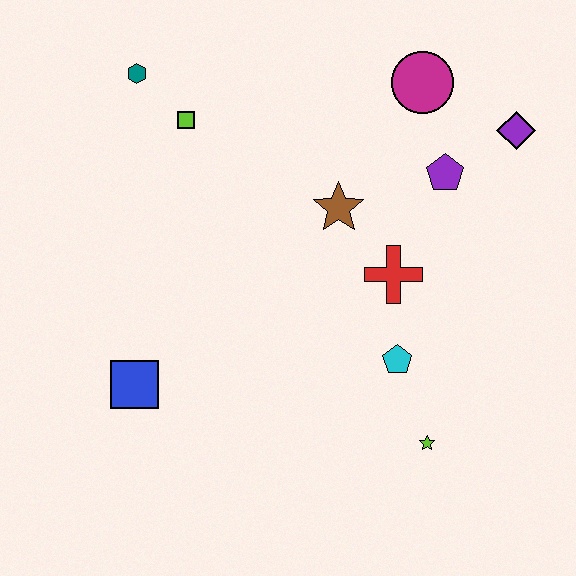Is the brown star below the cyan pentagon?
No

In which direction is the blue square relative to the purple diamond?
The blue square is to the left of the purple diamond.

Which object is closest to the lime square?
The teal hexagon is closest to the lime square.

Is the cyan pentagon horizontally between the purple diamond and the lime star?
No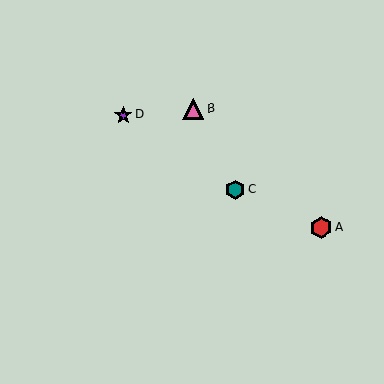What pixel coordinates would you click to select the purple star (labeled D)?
Click at (123, 115) to select the purple star D.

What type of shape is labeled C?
Shape C is a teal hexagon.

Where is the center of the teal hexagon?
The center of the teal hexagon is at (235, 190).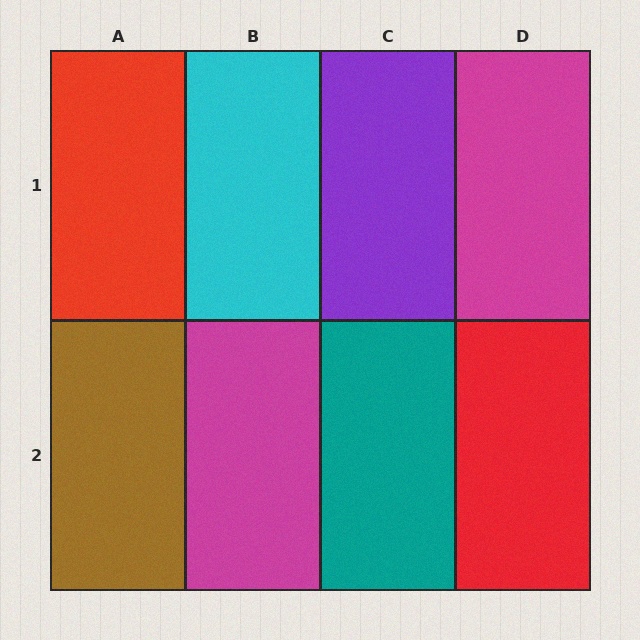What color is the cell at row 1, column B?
Cyan.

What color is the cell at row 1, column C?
Purple.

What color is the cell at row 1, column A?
Red.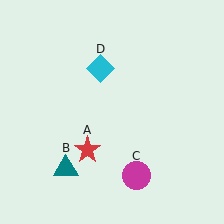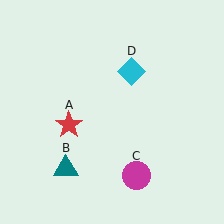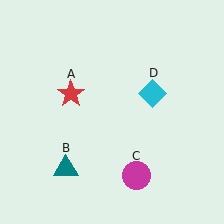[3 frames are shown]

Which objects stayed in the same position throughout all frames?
Teal triangle (object B) and magenta circle (object C) remained stationary.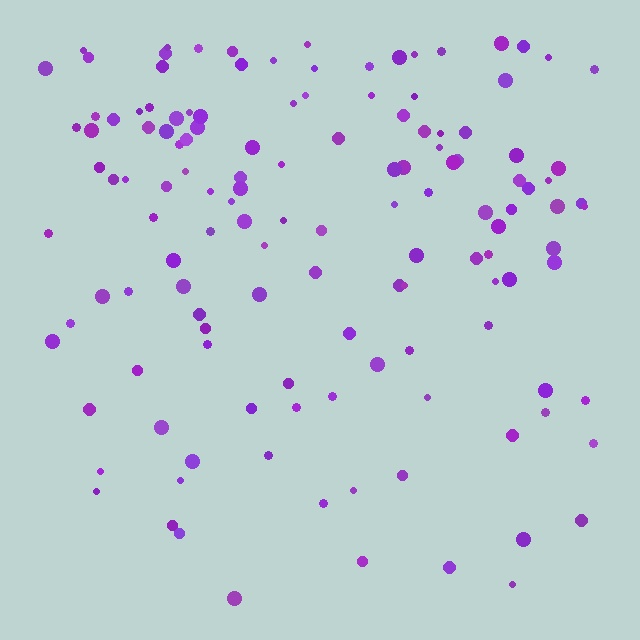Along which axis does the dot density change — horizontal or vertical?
Vertical.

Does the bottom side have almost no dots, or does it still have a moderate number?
Still a moderate number, just noticeably fewer than the top.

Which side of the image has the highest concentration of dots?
The top.